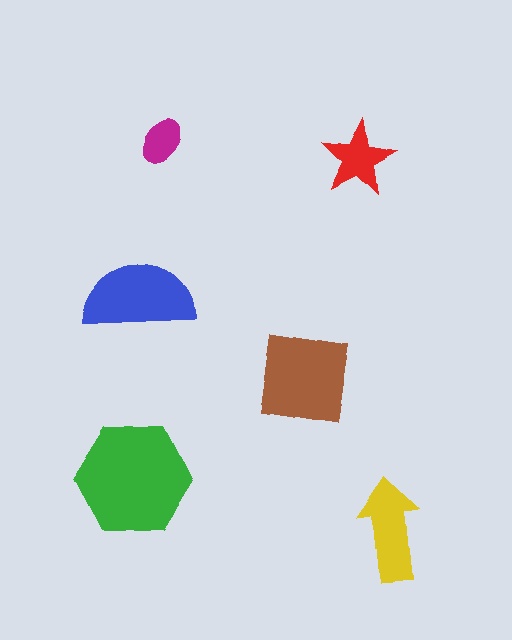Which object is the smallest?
The magenta ellipse.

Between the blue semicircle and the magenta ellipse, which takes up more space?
The blue semicircle.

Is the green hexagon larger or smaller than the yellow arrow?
Larger.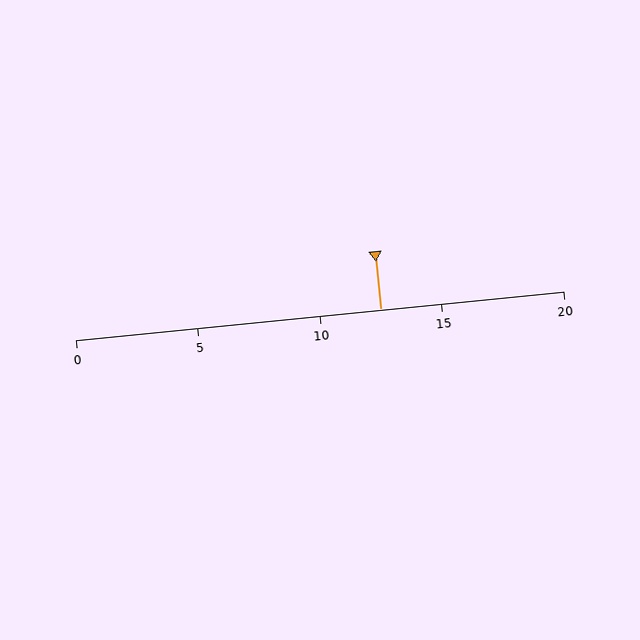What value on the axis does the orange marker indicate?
The marker indicates approximately 12.5.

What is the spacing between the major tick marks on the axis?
The major ticks are spaced 5 apart.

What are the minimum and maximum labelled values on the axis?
The axis runs from 0 to 20.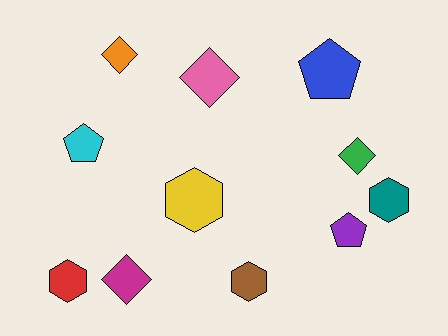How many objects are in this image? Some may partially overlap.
There are 11 objects.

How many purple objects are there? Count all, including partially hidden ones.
There is 1 purple object.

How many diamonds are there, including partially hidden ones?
There are 4 diamonds.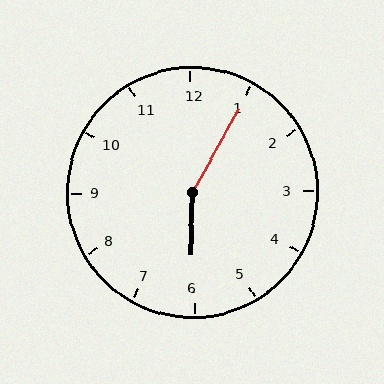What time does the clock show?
6:05.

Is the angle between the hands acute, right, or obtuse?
It is obtuse.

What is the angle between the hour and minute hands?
Approximately 152 degrees.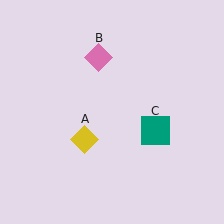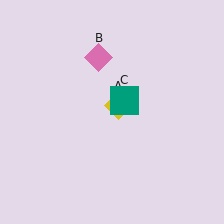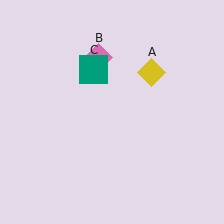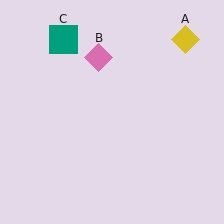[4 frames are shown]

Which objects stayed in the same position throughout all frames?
Pink diamond (object B) remained stationary.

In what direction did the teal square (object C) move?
The teal square (object C) moved up and to the left.